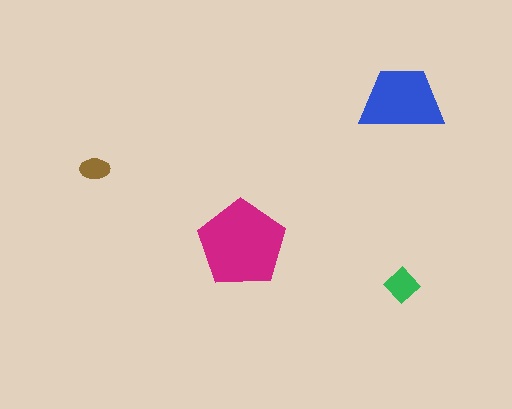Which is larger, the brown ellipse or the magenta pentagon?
The magenta pentagon.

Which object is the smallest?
The brown ellipse.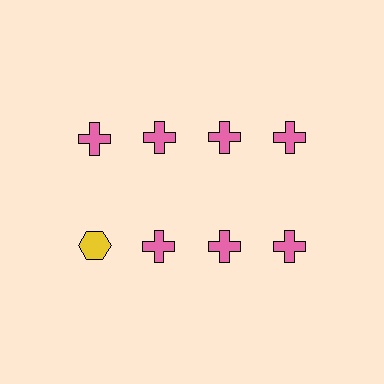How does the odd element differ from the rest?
It differs in both color (yellow instead of pink) and shape (hexagon instead of cross).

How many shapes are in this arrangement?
There are 8 shapes arranged in a grid pattern.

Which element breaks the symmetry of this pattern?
The yellow hexagon in the second row, leftmost column breaks the symmetry. All other shapes are pink crosses.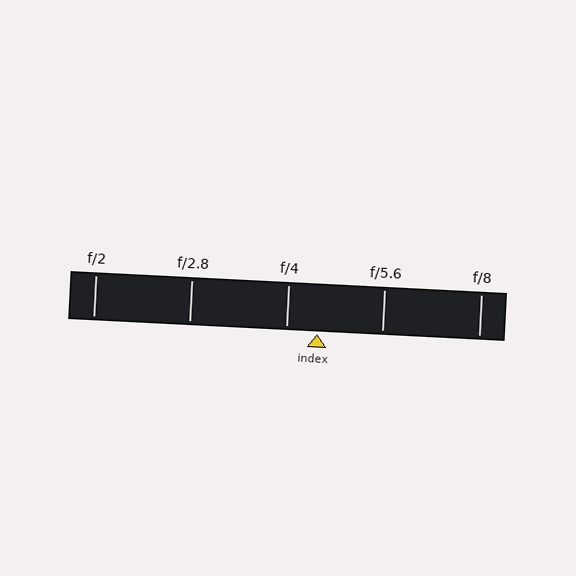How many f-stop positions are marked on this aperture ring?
There are 5 f-stop positions marked.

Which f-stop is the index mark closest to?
The index mark is closest to f/4.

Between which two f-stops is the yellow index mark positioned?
The index mark is between f/4 and f/5.6.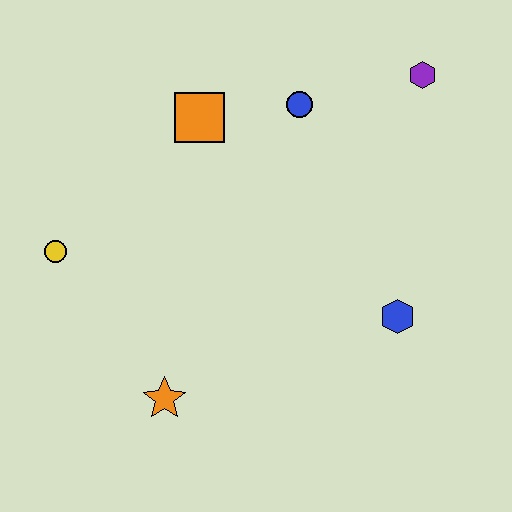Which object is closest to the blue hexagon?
The blue circle is closest to the blue hexagon.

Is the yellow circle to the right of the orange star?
No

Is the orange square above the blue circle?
No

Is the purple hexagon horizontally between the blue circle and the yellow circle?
No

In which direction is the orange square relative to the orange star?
The orange square is above the orange star.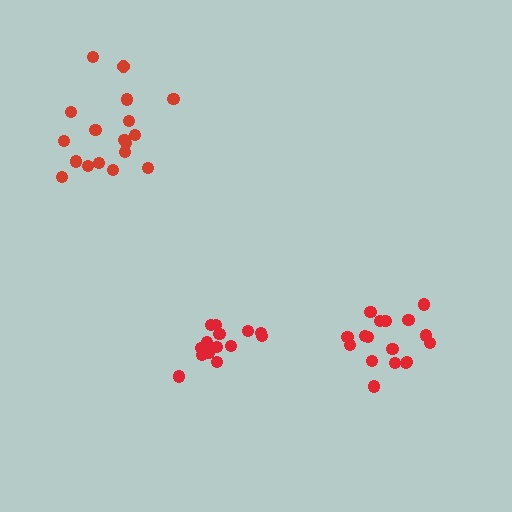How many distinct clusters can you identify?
There are 3 distinct clusters.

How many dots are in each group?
Group 1: 14 dots, Group 2: 17 dots, Group 3: 18 dots (49 total).